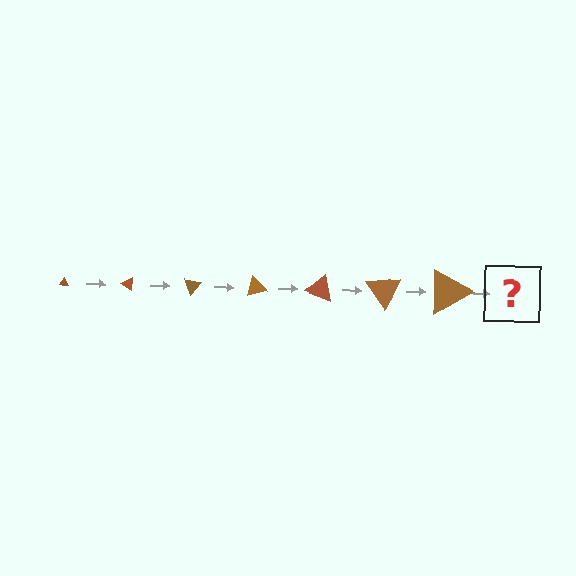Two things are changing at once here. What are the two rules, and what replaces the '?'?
The two rules are that the triangle grows larger each step and it rotates 35 degrees each step. The '?' should be a triangle, larger than the previous one and rotated 245 degrees from the start.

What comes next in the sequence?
The next element should be a triangle, larger than the previous one and rotated 245 degrees from the start.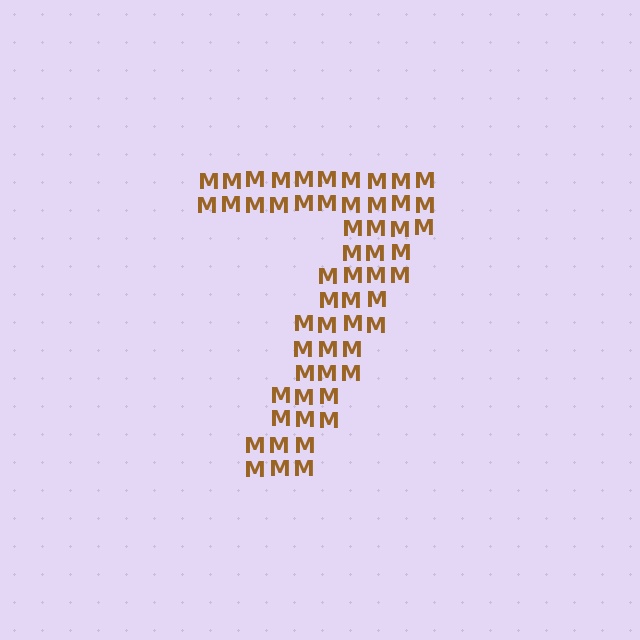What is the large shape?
The large shape is the digit 7.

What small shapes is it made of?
It is made of small letter M's.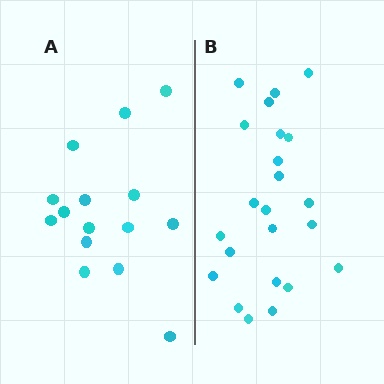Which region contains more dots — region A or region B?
Region B (the right region) has more dots.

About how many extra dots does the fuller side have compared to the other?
Region B has roughly 8 or so more dots than region A.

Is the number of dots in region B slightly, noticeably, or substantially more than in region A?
Region B has substantially more. The ratio is roughly 1.5 to 1.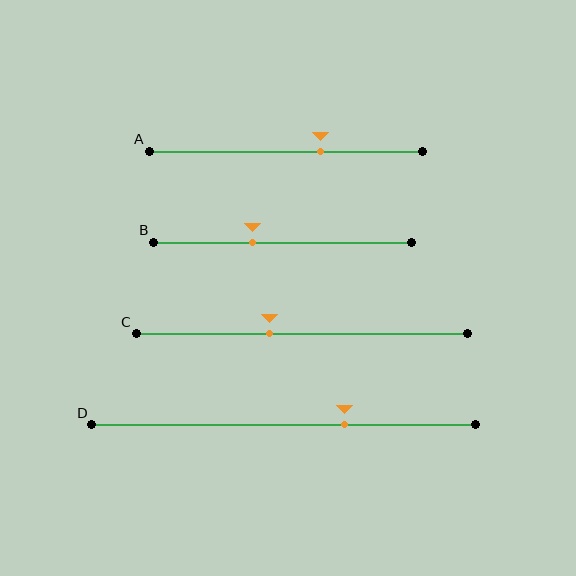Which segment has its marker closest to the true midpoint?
Segment C has its marker closest to the true midpoint.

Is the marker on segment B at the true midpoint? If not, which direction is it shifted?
No, the marker on segment B is shifted to the left by about 12% of the segment length.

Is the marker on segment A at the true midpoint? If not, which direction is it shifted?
No, the marker on segment A is shifted to the right by about 13% of the segment length.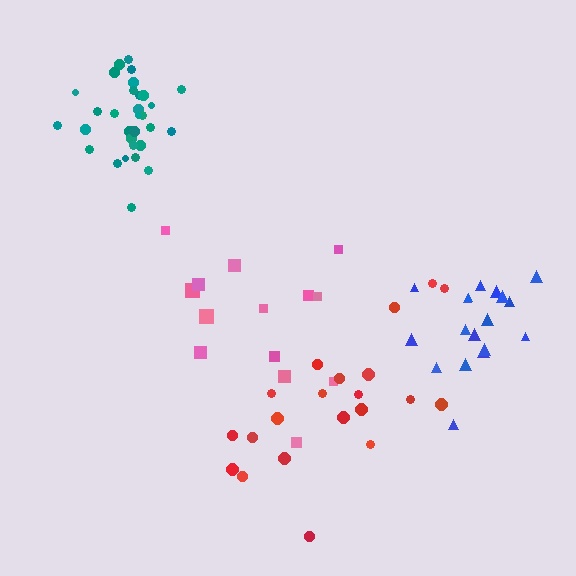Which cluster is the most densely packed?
Teal.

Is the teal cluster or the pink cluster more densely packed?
Teal.